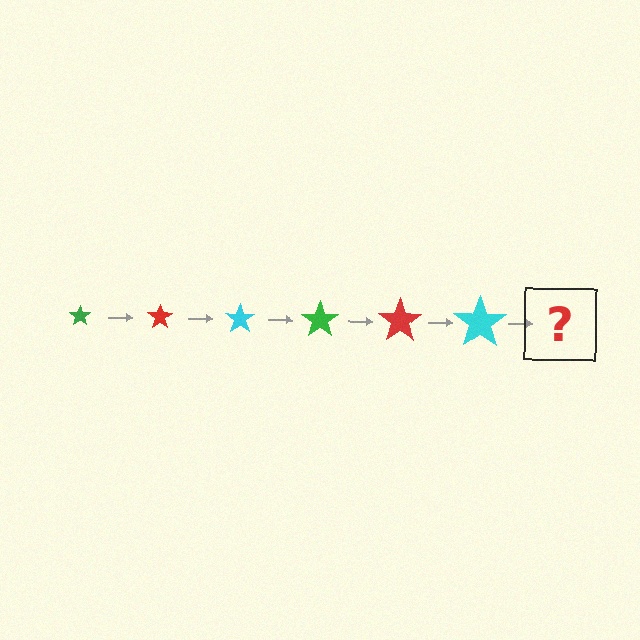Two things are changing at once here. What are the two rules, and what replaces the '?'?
The two rules are that the star grows larger each step and the color cycles through green, red, and cyan. The '?' should be a green star, larger than the previous one.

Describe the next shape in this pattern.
It should be a green star, larger than the previous one.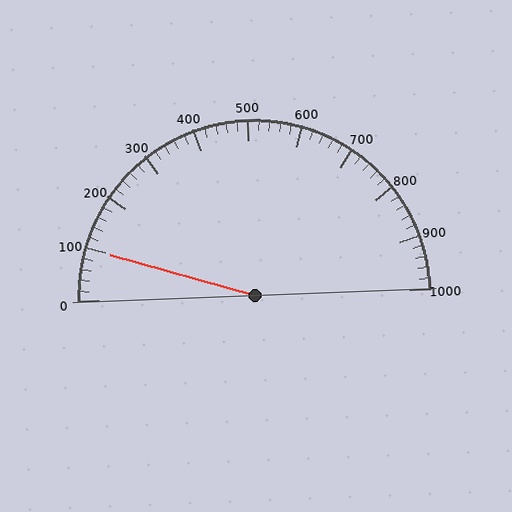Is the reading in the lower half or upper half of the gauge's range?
The reading is in the lower half of the range (0 to 1000).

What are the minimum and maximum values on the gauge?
The gauge ranges from 0 to 1000.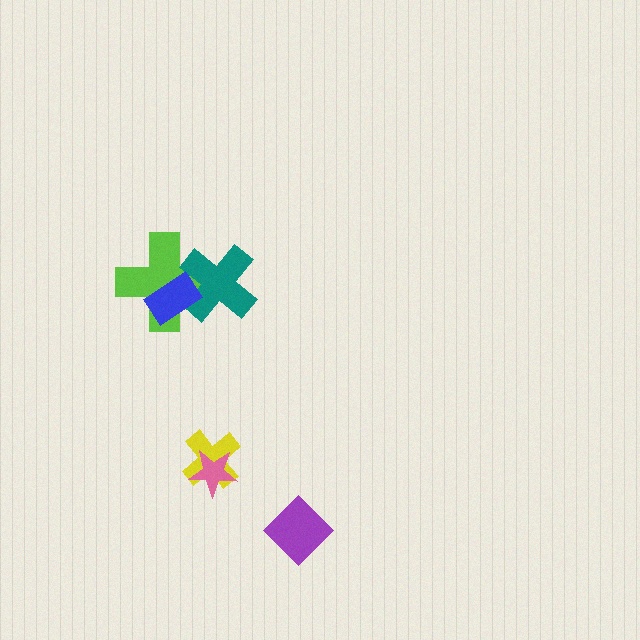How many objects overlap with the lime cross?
2 objects overlap with the lime cross.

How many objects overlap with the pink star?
1 object overlaps with the pink star.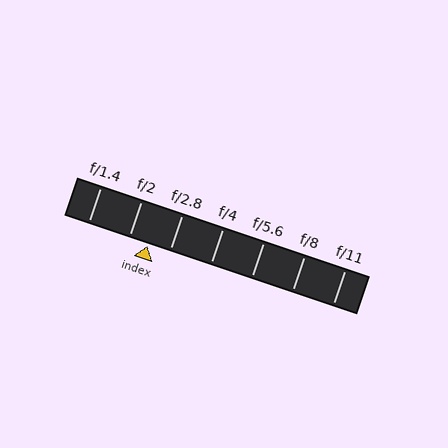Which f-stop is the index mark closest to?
The index mark is closest to f/2.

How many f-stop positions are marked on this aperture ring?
There are 7 f-stop positions marked.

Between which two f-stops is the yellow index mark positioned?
The index mark is between f/2 and f/2.8.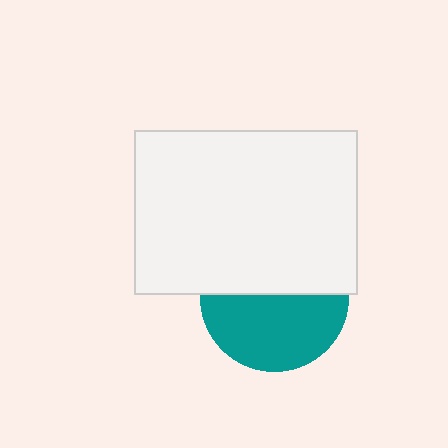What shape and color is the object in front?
The object in front is a white rectangle.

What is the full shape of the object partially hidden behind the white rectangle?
The partially hidden object is a teal circle.